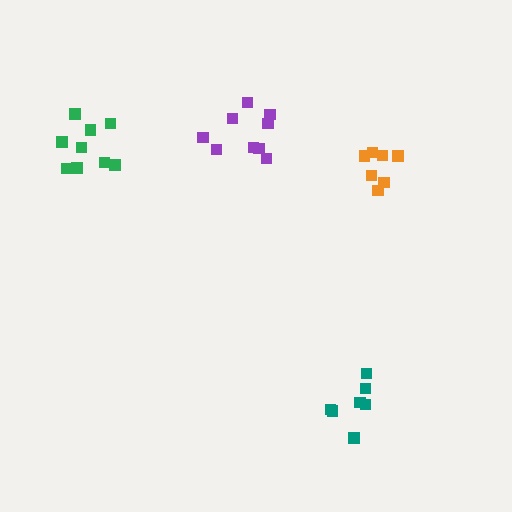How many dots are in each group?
Group 1: 7 dots, Group 2: 9 dots, Group 3: 7 dots, Group 4: 9 dots (32 total).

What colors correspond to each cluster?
The clusters are colored: orange, green, teal, purple.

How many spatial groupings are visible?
There are 4 spatial groupings.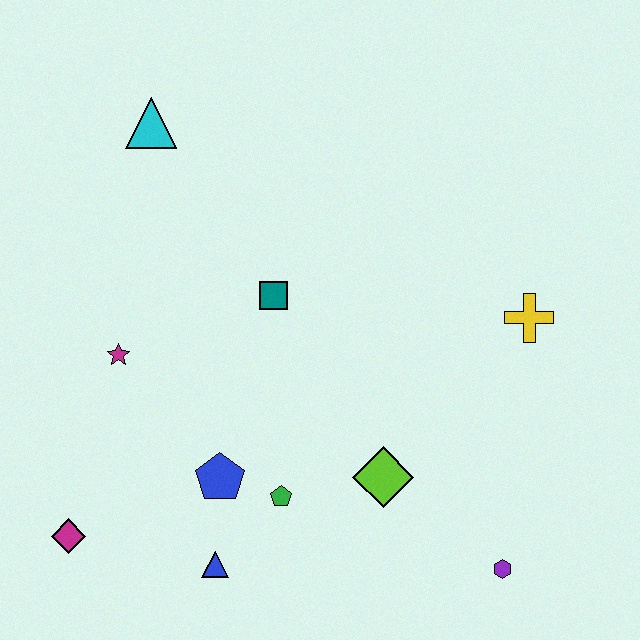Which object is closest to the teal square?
The magenta star is closest to the teal square.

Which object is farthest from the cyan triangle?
The purple hexagon is farthest from the cyan triangle.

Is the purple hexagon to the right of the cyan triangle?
Yes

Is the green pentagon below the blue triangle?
No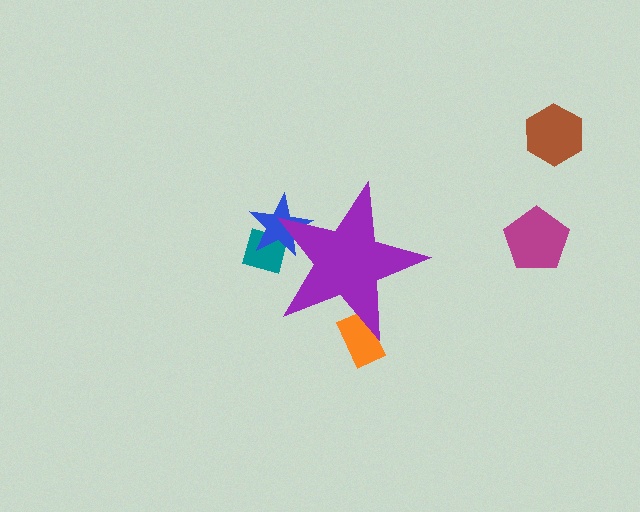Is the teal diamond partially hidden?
Yes, the teal diamond is partially hidden behind the purple star.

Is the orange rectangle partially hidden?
Yes, the orange rectangle is partially hidden behind the purple star.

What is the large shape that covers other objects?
A purple star.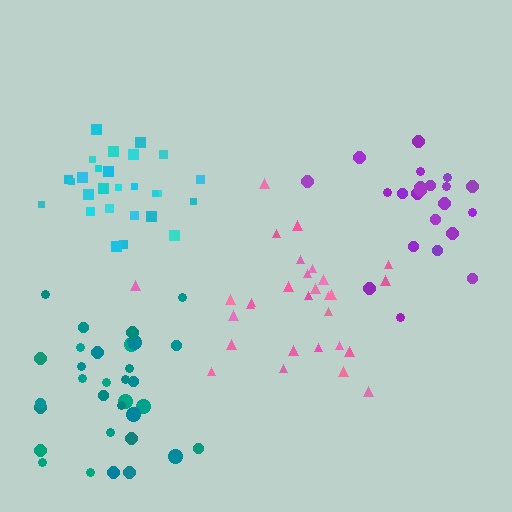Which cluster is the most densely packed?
Cyan.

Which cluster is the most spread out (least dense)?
Teal.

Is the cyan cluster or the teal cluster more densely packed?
Cyan.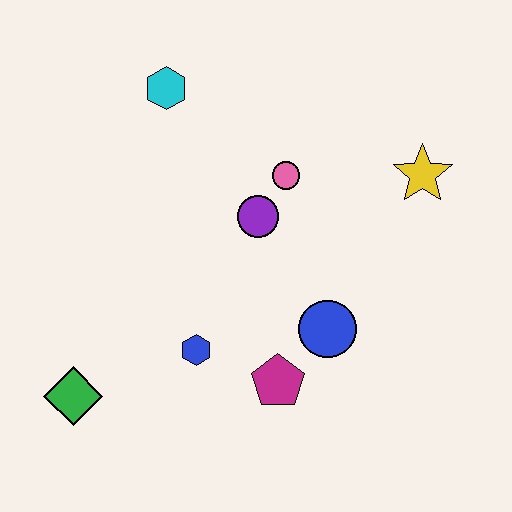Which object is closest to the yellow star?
The pink circle is closest to the yellow star.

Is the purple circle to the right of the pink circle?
No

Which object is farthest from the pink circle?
The green diamond is farthest from the pink circle.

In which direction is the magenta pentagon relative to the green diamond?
The magenta pentagon is to the right of the green diamond.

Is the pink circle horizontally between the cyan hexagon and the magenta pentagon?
No